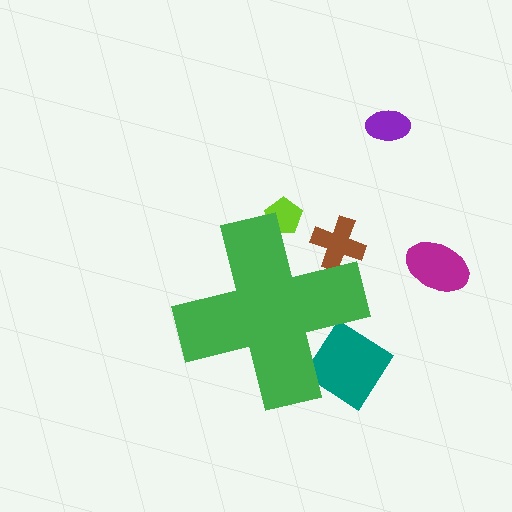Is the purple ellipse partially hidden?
No, the purple ellipse is fully visible.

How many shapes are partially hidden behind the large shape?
3 shapes are partially hidden.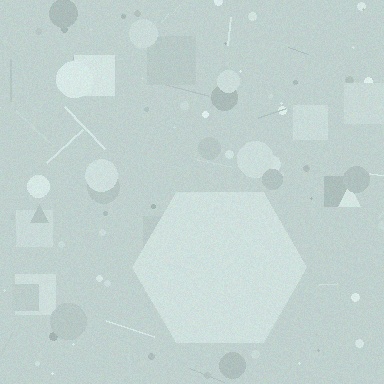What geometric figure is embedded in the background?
A hexagon is embedded in the background.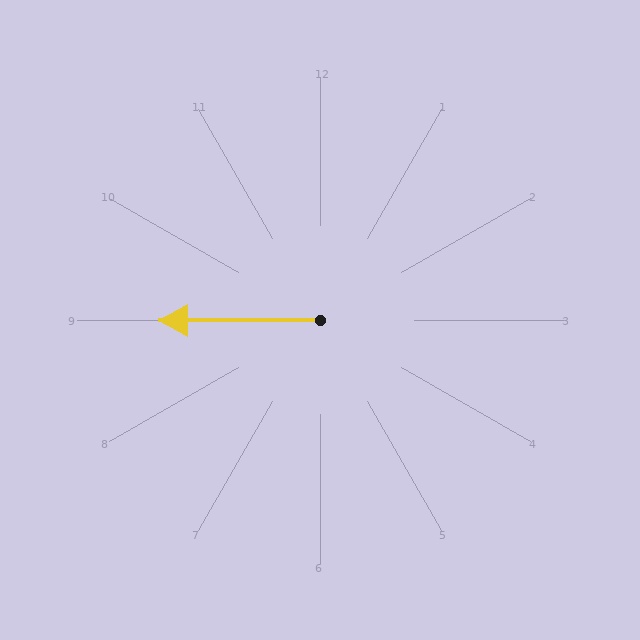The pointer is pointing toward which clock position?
Roughly 9 o'clock.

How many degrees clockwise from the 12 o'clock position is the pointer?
Approximately 270 degrees.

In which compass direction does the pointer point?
West.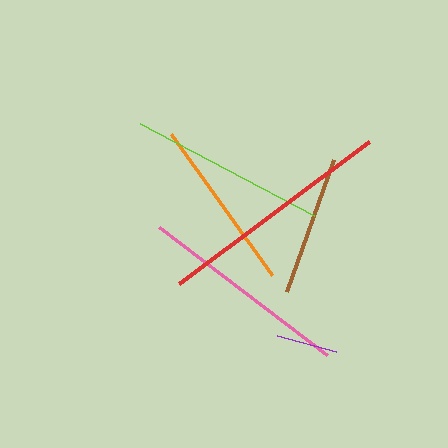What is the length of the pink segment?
The pink segment is approximately 211 pixels long.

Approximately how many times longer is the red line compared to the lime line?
The red line is approximately 1.2 times the length of the lime line.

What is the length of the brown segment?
The brown segment is approximately 140 pixels long.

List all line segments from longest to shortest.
From longest to shortest: red, pink, lime, orange, brown, purple.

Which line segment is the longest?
The red line is the longest at approximately 237 pixels.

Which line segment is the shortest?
The purple line is the shortest at approximately 62 pixels.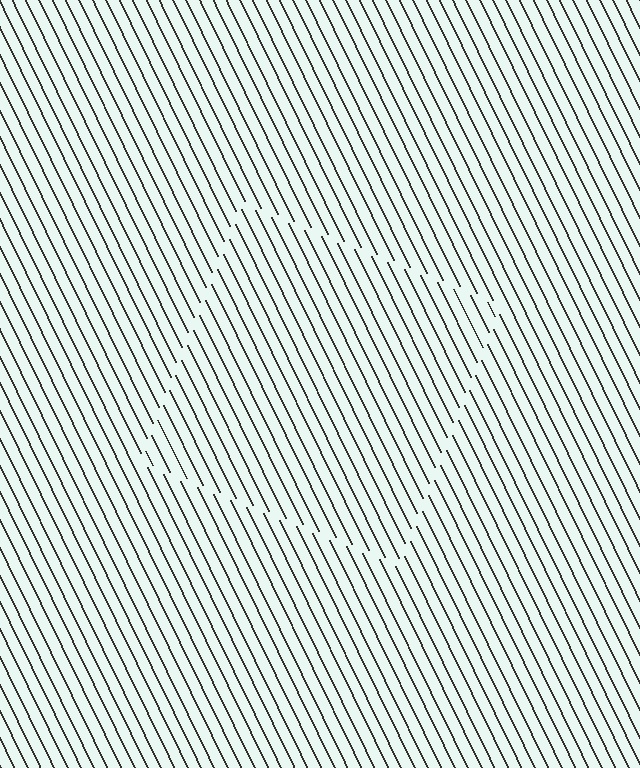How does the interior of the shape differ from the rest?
The interior of the shape contains the same grating, shifted by half a period — the contour is defined by the phase discontinuity where line-ends from the inner and outer gratings abut.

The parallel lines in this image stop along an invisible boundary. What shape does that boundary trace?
An illusory square. The interior of the shape contains the same grating, shifted by half a period — the contour is defined by the phase discontinuity where line-ends from the inner and outer gratings abut.